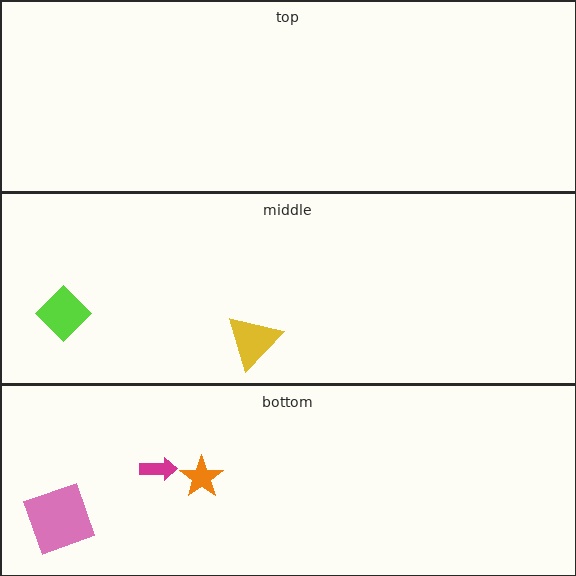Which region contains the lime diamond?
The middle region.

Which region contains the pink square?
The bottom region.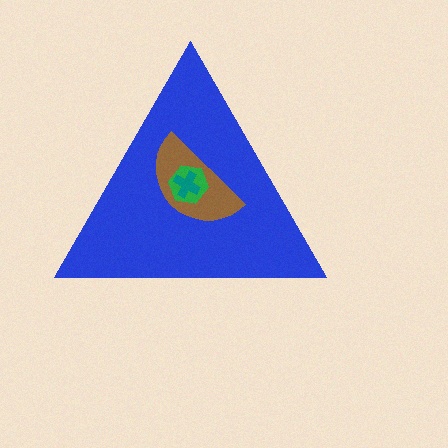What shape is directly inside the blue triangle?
The brown semicircle.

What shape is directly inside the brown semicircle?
The green hexagon.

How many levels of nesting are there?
4.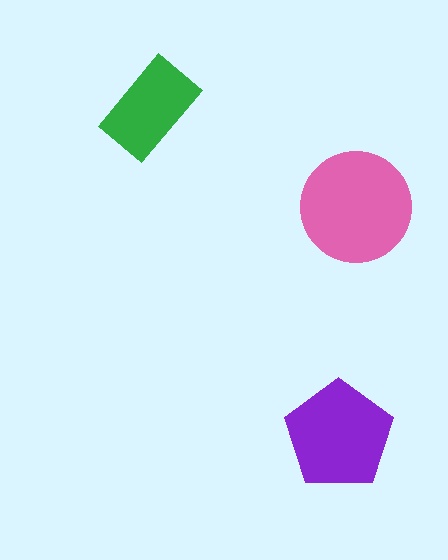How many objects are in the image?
There are 3 objects in the image.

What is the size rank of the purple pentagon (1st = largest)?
2nd.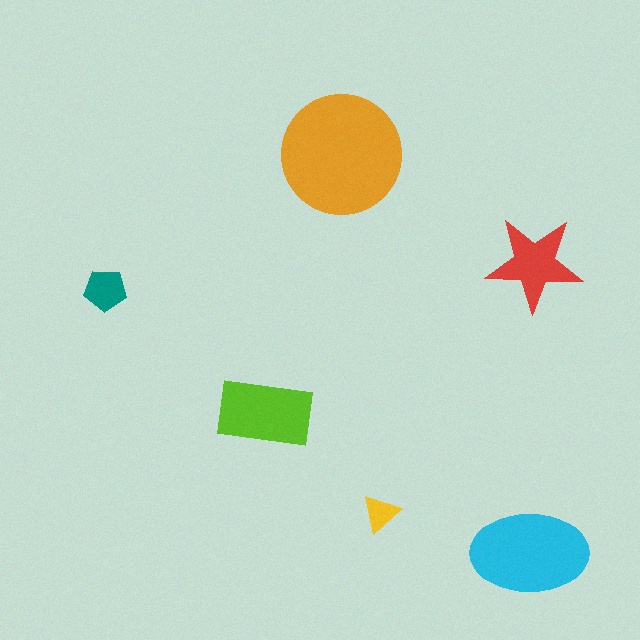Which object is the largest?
The orange circle.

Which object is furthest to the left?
The teal pentagon is leftmost.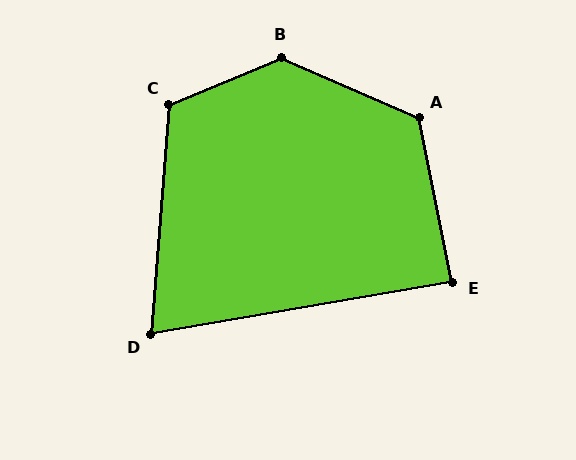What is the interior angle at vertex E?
Approximately 88 degrees (approximately right).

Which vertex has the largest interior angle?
B, at approximately 134 degrees.